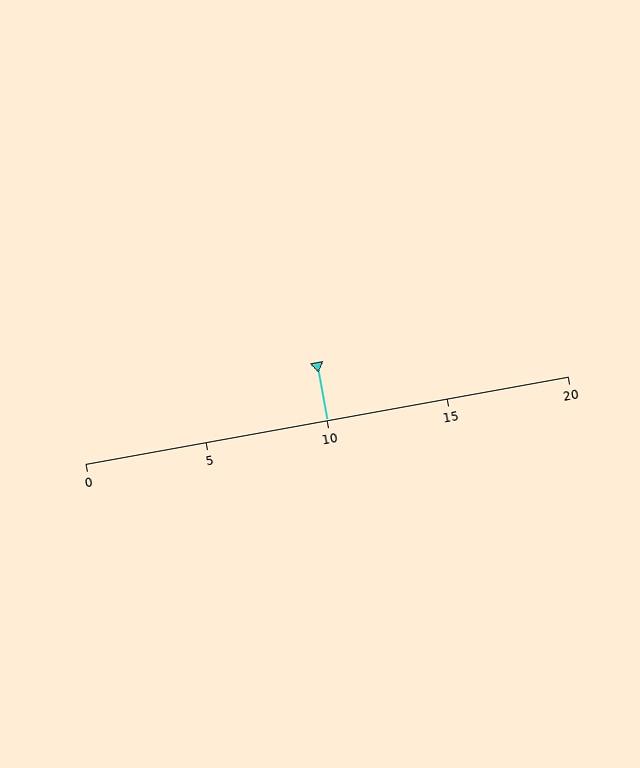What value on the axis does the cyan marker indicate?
The marker indicates approximately 10.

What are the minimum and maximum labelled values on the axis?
The axis runs from 0 to 20.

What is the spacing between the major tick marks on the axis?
The major ticks are spaced 5 apart.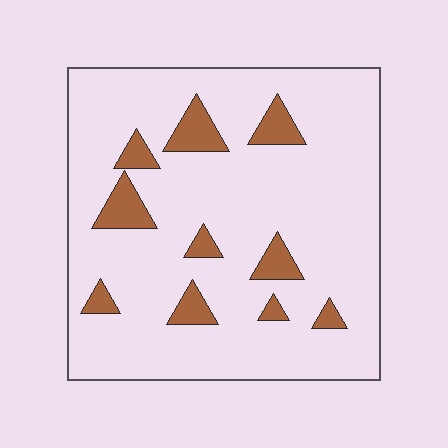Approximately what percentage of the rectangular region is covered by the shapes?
Approximately 10%.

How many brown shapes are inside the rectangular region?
10.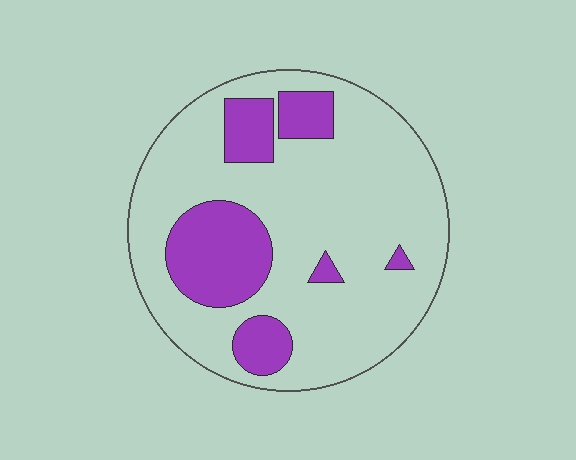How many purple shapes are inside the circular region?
6.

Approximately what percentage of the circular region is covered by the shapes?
Approximately 25%.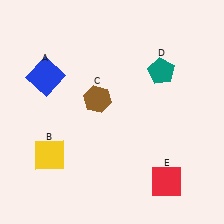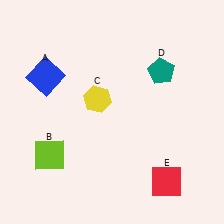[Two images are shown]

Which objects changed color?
B changed from yellow to lime. C changed from brown to yellow.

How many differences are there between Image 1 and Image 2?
There are 2 differences between the two images.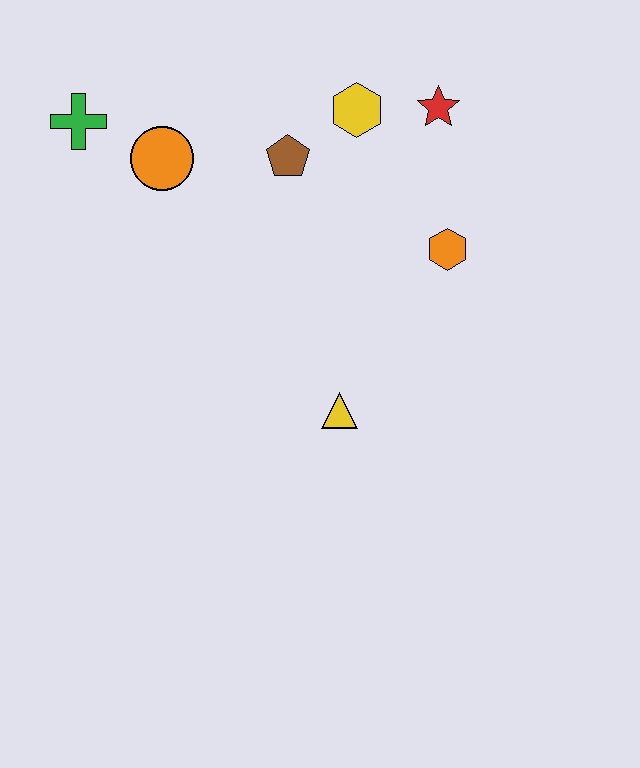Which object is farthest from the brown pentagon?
The yellow triangle is farthest from the brown pentagon.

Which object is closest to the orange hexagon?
The red star is closest to the orange hexagon.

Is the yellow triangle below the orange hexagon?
Yes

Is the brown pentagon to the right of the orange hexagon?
No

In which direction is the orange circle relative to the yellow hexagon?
The orange circle is to the left of the yellow hexagon.